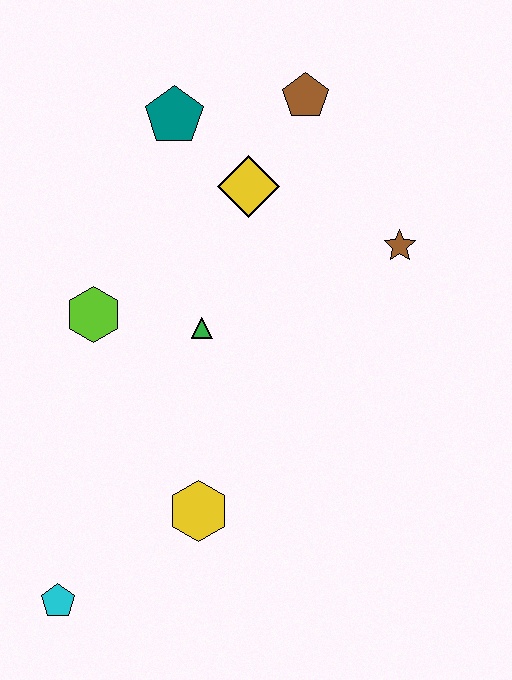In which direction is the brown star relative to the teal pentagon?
The brown star is to the right of the teal pentagon.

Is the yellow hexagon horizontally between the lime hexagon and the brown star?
Yes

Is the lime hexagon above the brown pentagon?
No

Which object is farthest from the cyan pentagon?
The brown pentagon is farthest from the cyan pentagon.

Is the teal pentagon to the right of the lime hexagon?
Yes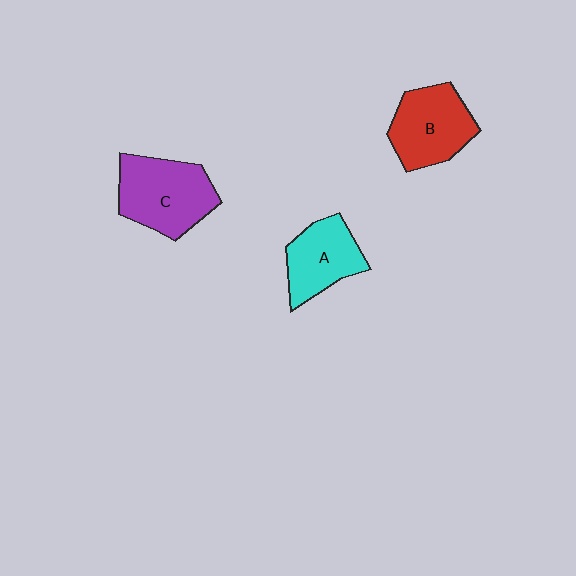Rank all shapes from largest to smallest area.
From largest to smallest: C (purple), B (red), A (cyan).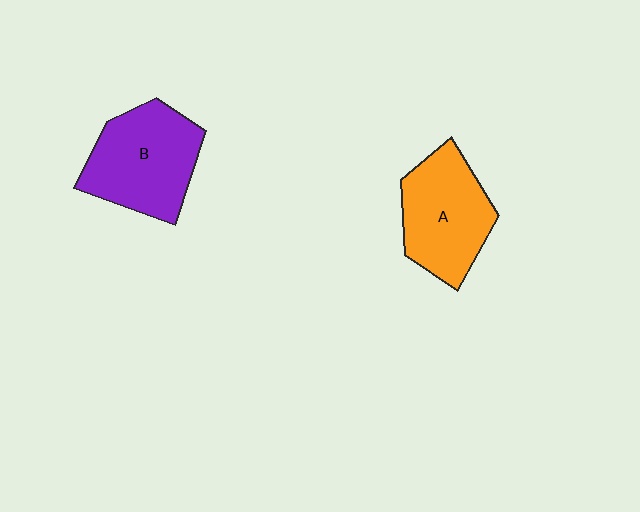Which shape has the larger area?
Shape B (purple).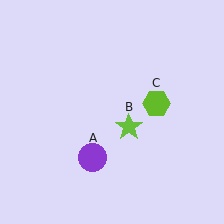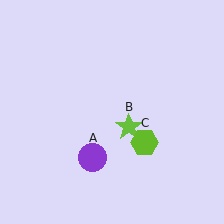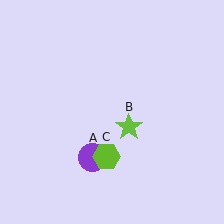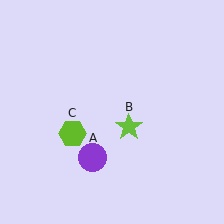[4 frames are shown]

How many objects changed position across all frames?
1 object changed position: lime hexagon (object C).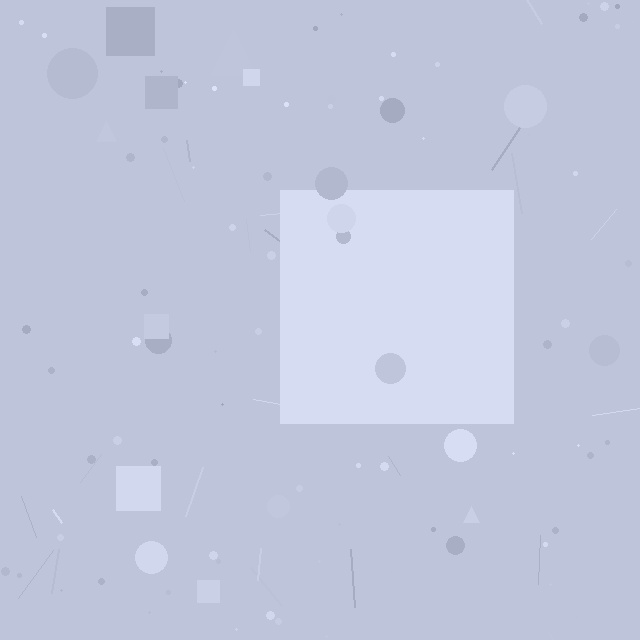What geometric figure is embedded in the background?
A square is embedded in the background.